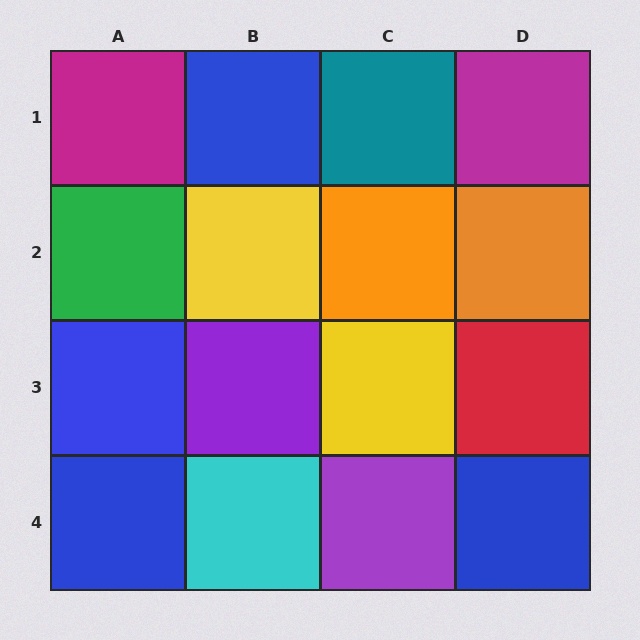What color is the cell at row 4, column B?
Cyan.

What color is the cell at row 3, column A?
Blue.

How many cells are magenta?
2 cells are magenta.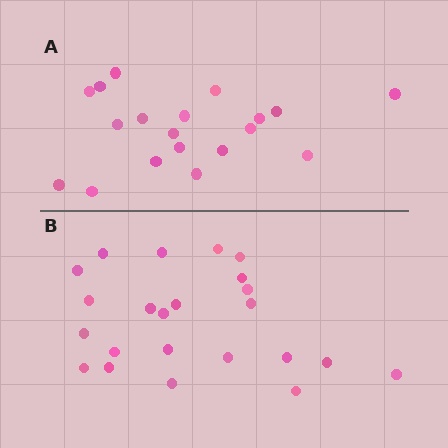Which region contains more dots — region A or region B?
Region B (the bottom region) has more dots.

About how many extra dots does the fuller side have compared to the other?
Region B has about 4 more dots than region A.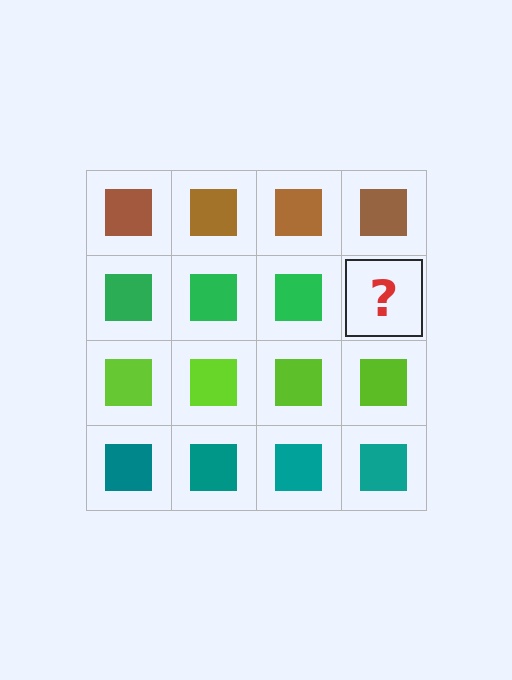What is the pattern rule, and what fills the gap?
The rule is that each row has a consistent color. The gap should be filled with a green square.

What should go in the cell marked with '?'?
The missing cell should contain a green square.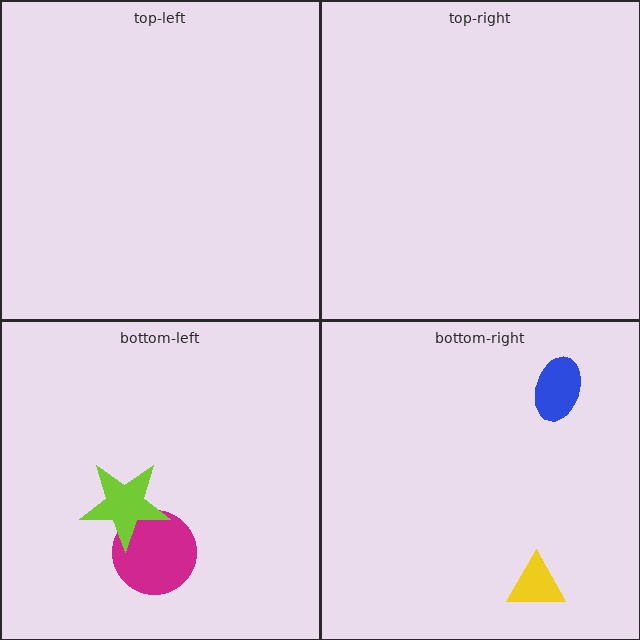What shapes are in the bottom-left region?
The magenta circle, the lime star.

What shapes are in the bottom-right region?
The yellow triangle, the blue ellipse.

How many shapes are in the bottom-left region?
2.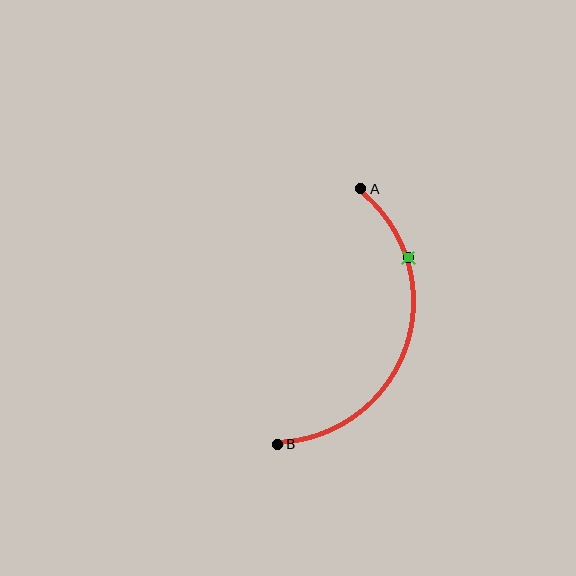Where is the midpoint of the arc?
The arc midpoint is the point on the curve farthest from the straight line joining A and B. It sits to the right of that line.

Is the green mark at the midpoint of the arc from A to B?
No. The green mark lies on the arc but is closer to endpoint A. The arc midpoint would be at the point on the curve equidistant along the arc from both A and B.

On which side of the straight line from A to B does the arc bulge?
The arc bulges to the right of the straight line connecting A and B.